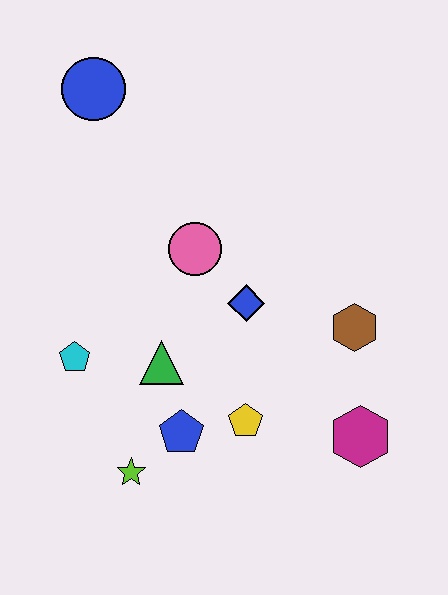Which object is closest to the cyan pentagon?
The green triangle is closest to the cyan pentagon.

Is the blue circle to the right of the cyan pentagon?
Yes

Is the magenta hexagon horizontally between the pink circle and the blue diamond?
No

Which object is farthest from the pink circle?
The magenta hexagon is farthest from the pink circle.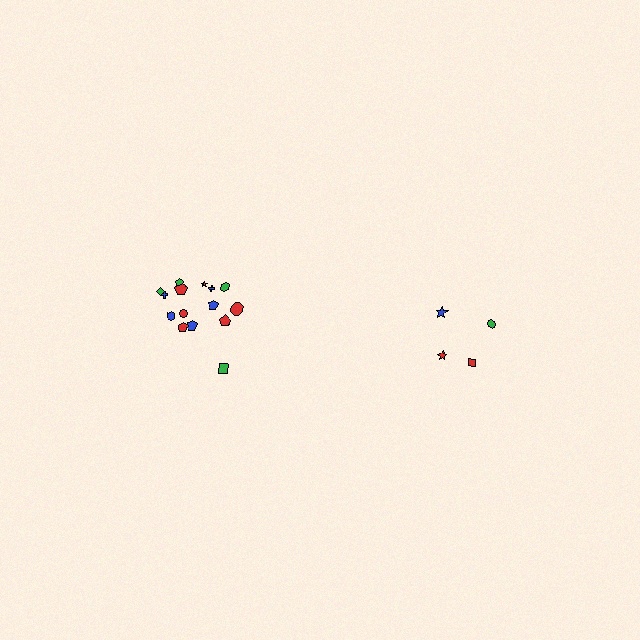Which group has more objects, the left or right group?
The left group.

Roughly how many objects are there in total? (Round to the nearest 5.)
Roughly 20 objects in total.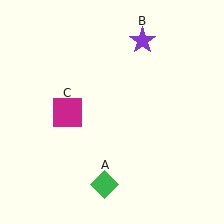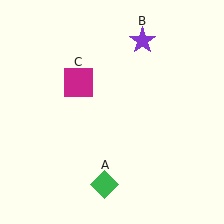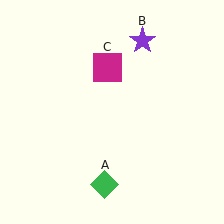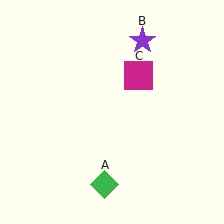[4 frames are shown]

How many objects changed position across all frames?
1 object changed position: magenta square (object C).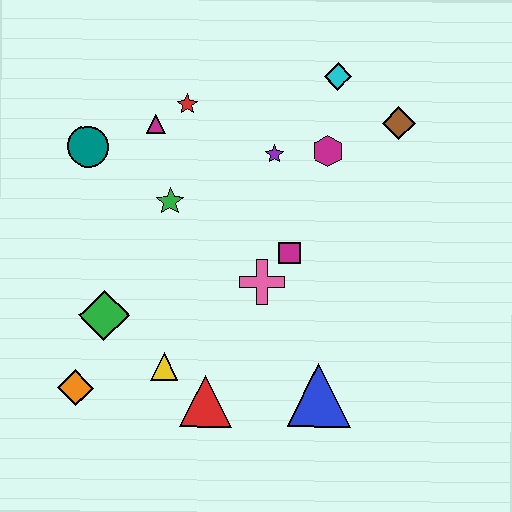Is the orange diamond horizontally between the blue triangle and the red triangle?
No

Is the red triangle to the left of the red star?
No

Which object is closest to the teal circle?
The magenta triangle is closest to the teal circle.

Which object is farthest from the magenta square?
The orange diamond is farthest from the magenta square.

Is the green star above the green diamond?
Yes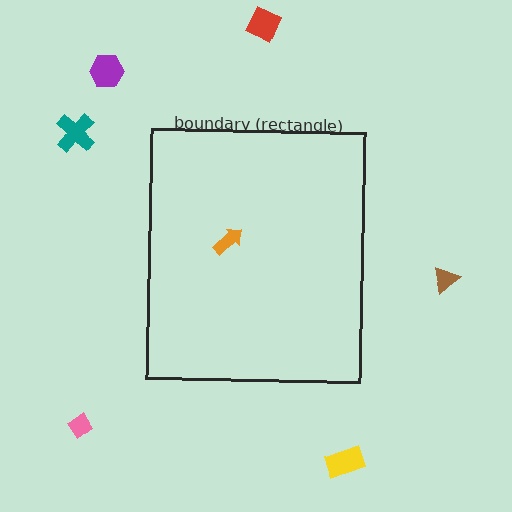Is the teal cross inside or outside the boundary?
Outside.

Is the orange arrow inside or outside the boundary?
Inside.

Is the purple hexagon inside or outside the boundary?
Outside.